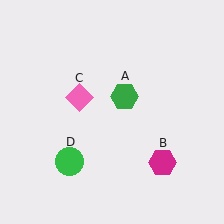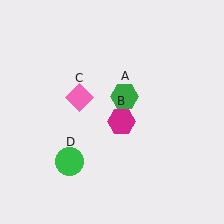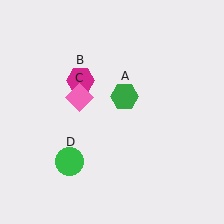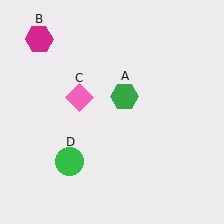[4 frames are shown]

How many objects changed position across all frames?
1 object changed position: magenta hexagon (object B).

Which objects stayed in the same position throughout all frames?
Green hexagon (object A) and pink diamond (object C) and green circle (object D) remained stationary.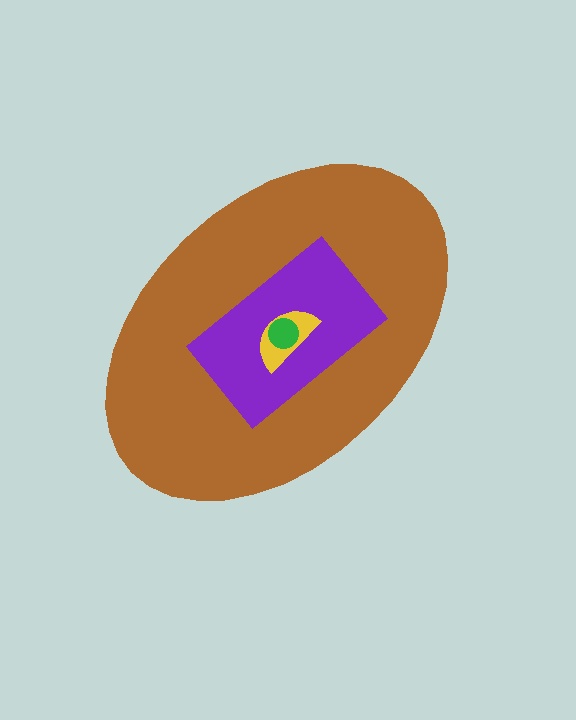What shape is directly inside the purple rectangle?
The yellow semicircle.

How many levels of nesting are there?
4.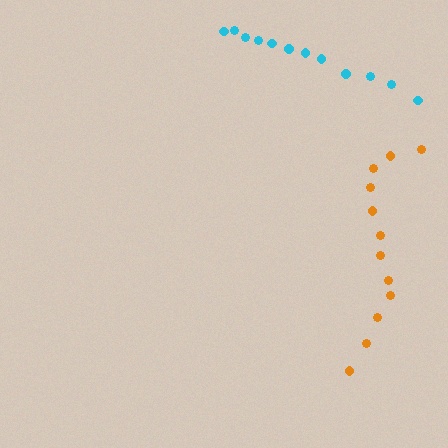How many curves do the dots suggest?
There are 2 distinct paths.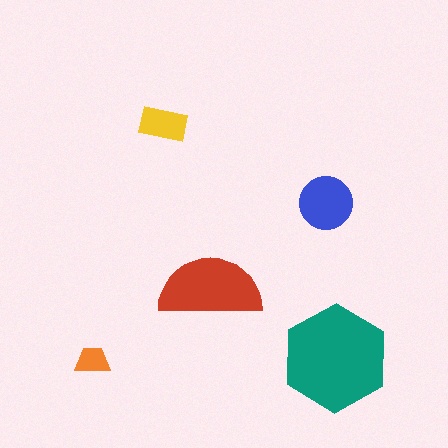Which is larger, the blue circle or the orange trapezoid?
The blue circle.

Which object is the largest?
The teal hexagon.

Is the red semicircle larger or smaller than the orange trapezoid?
Larger.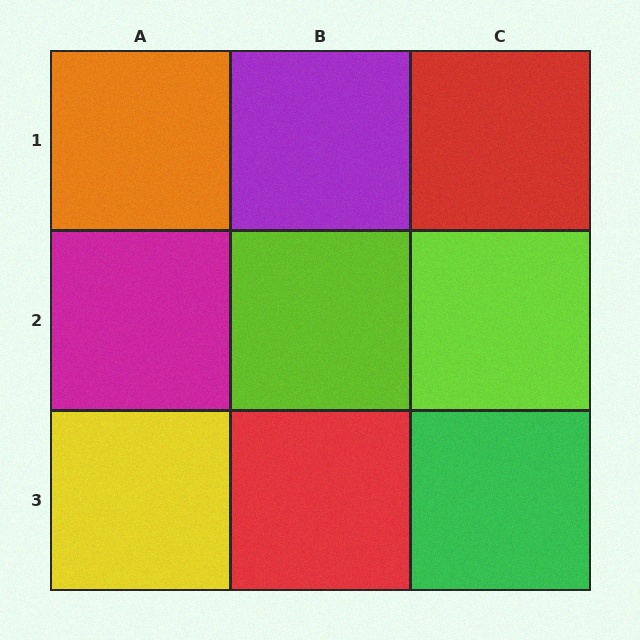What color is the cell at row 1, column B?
Purple.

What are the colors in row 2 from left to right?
Magenta, lime, lime.